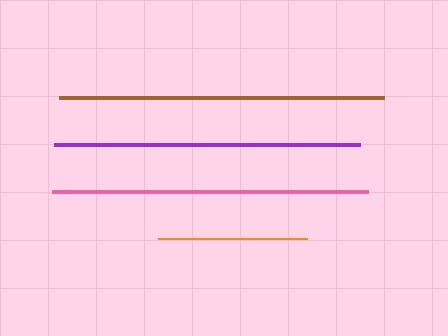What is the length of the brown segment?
The brown segment is approximately 325 pixels long.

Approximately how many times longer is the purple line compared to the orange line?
The purple line is approximately 2.1 times the length of the orange line.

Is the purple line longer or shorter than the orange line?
The purple line is longer than the orange line.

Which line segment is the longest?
The brown line is the longest at approximately 325 pixels.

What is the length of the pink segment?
The pink segment is approximately 316 pixels long.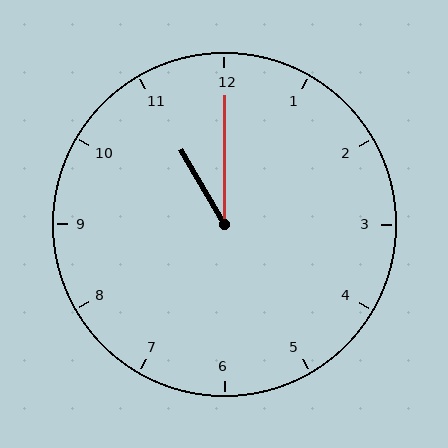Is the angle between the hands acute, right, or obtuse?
It is acute.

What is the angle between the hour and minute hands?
Approximately 30 degrees.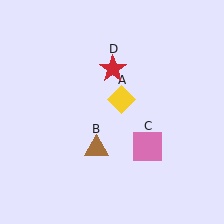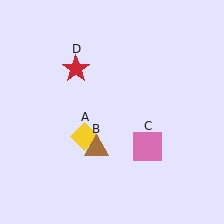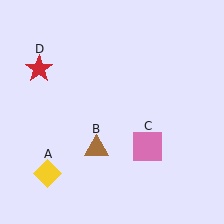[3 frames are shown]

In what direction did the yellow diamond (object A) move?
The yellow diamond (object A) moved down and to the left.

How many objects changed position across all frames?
2 objects changed position: yellow diamond (object A), red star (object D).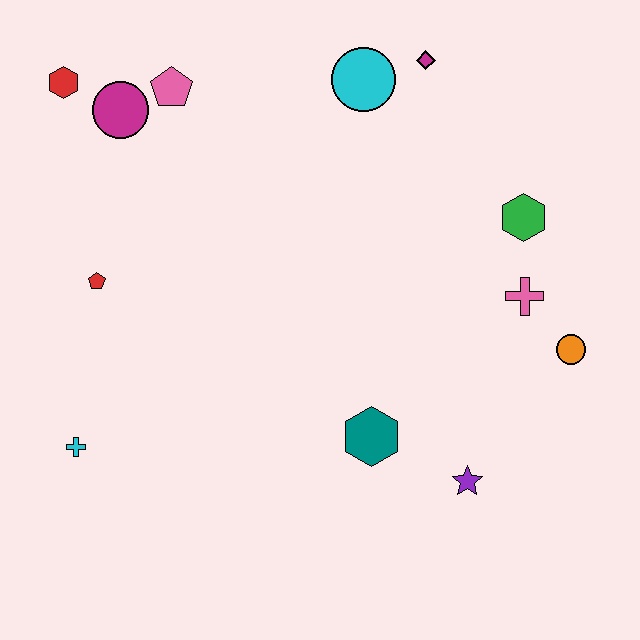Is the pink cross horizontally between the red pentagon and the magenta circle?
No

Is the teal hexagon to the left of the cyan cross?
No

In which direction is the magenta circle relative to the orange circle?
The magenta circle is to the left of the orange circle.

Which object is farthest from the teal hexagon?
The red hexagon is farthest from the teal hexagon.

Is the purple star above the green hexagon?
No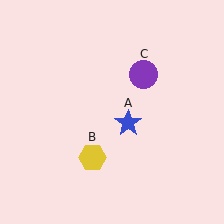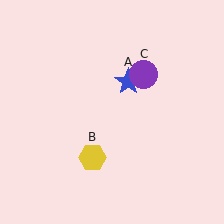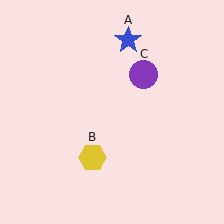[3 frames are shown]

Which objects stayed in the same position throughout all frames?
Yellow hexagon (object B) and purple circle (object C) remained stationary.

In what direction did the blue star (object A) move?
The blue star (object A) moved up.